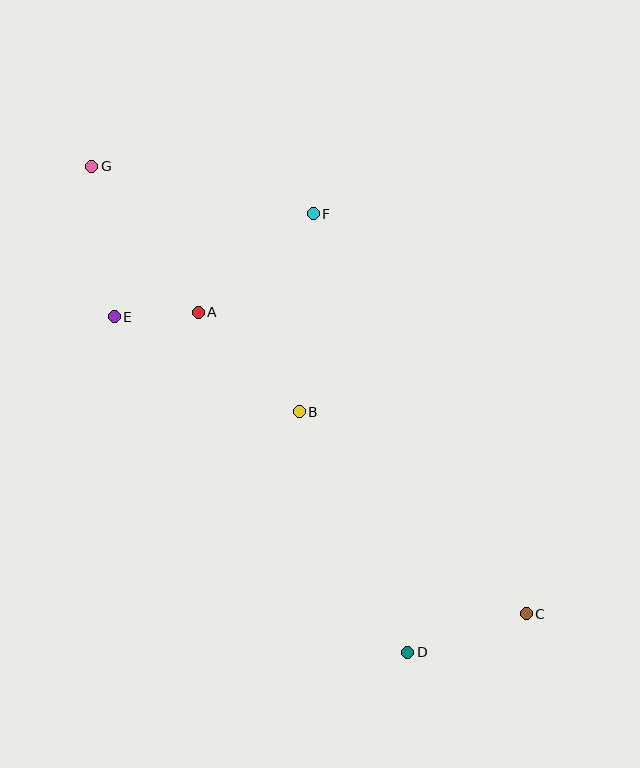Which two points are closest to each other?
Points A and E are closest to each other.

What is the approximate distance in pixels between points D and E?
The distance between D and E is approximately 445 pixels.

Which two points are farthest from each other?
Points C and G are farthest from each other.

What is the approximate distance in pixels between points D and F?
The distance between D and F is approximately 449 pixels.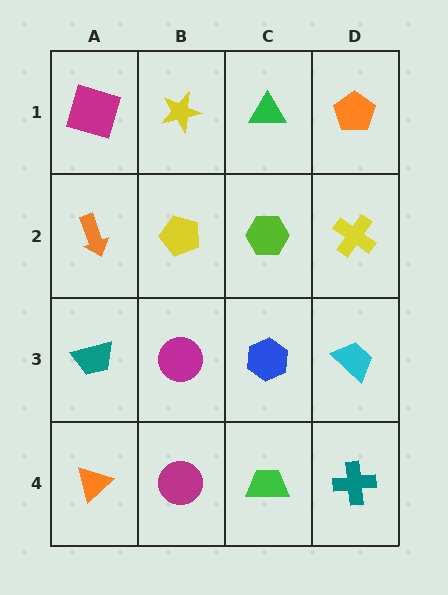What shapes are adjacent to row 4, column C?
A blue hexagon (row 3, column C), a magenta circle (row 4, column B), a teal cross (row 4, column D).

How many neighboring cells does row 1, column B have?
3.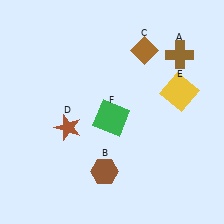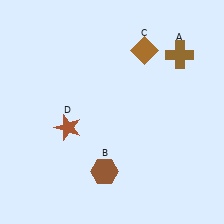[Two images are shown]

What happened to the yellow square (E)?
The yellow square (E) was removed in Image 2. It was in the top-right area of Image 1.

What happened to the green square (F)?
The green square (F) was removed in Image 2. It was in the bottom-left area of Image 1.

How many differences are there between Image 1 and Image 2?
There are 2 differences between the two images.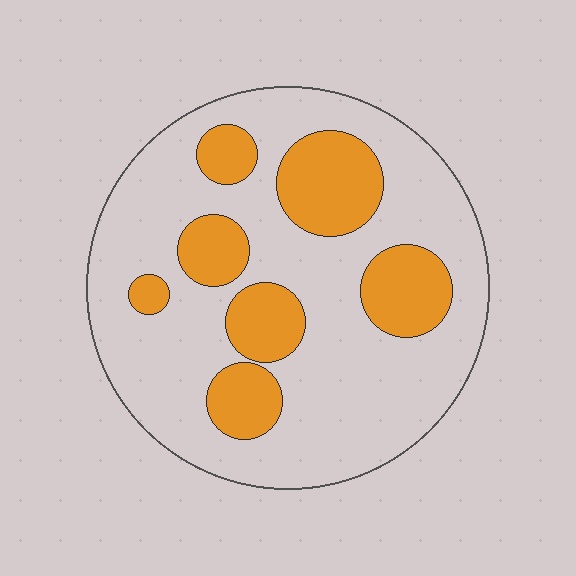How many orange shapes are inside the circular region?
7.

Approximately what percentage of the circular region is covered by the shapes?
Approximately 25%.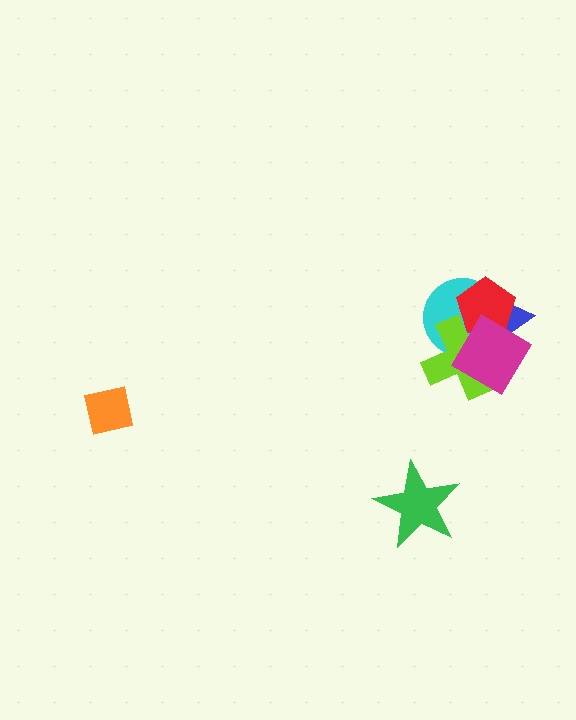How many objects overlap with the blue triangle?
4 objects overlap with the blue triangle.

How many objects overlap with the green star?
0 objects overlap with the green star.